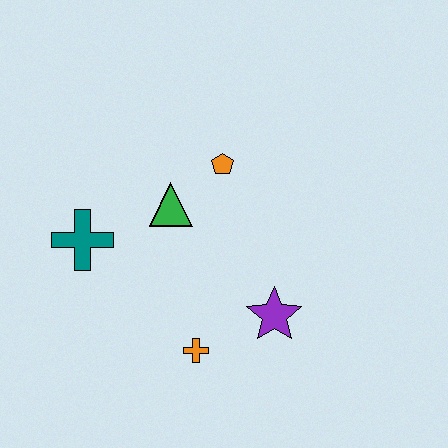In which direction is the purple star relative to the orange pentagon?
The purple star is below the orange pentagon.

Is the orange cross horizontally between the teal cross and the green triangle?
No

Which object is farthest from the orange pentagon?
The orange cross is farthest from the orange pentagon.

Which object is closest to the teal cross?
The green triangle is closest to the teal cross.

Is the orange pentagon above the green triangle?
Yes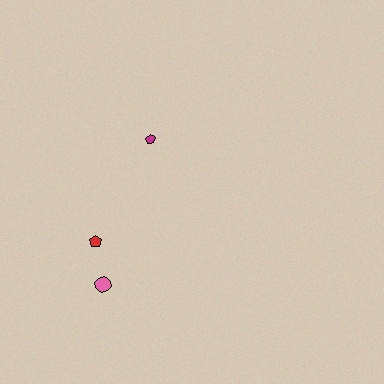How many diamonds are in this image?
There are no diamonds.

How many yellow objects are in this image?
There are no yellow objects.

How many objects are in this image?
There are 3 objects.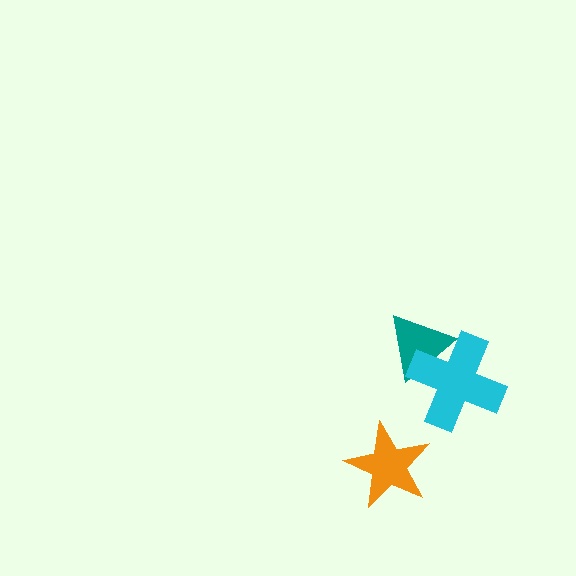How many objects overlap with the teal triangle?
1 object overlaps with the teal triangle.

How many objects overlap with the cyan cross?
1 object overlaps with the cyan cross.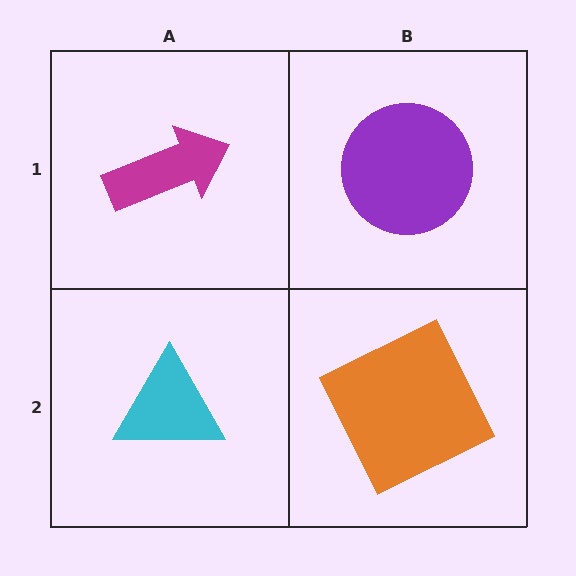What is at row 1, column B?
A purple circle.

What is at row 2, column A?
A cyan triangle.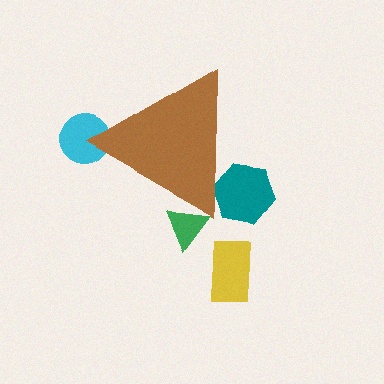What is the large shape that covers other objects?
A brown triangle.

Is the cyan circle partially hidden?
Yes, the cyan circle is partially hidden behind the brown triangle.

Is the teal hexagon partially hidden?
Yes, the teal hexagon is partially hidden behind the brown triangle.